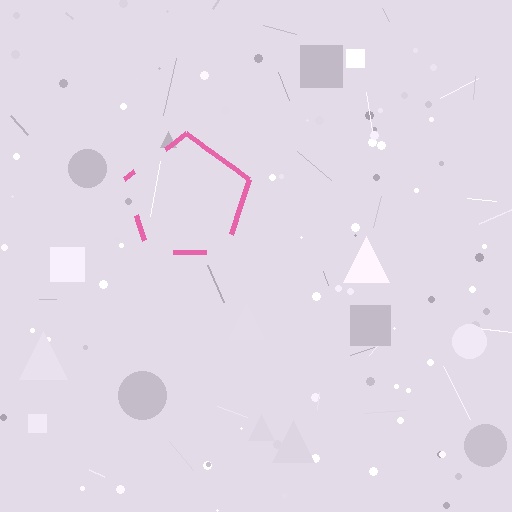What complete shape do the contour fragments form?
The contour fragments form a pentagon.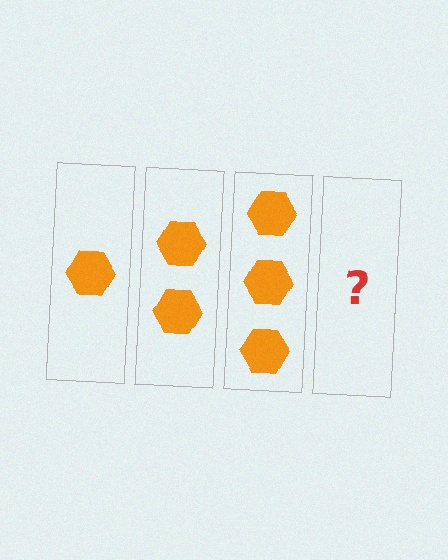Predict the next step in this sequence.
The next step is 4 hexagons.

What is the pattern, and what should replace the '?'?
The pattern is that each step adds one more hexagon. The '?' should be 4 hexagons.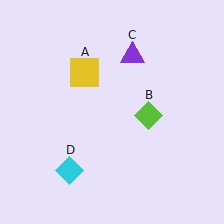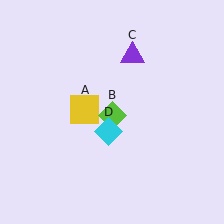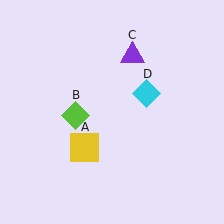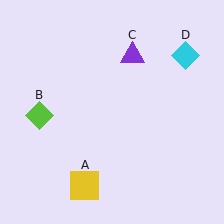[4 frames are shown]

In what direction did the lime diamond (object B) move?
The lime diamond (object B) moved left.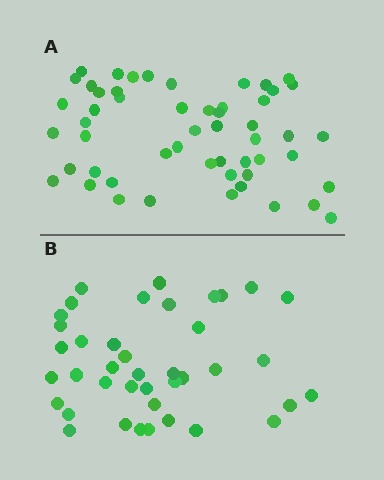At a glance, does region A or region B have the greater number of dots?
Region A (the top region) has more dots.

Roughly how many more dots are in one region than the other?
Region A has approximately 15 more dots than region B.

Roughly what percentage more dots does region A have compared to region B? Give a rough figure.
About 30% more.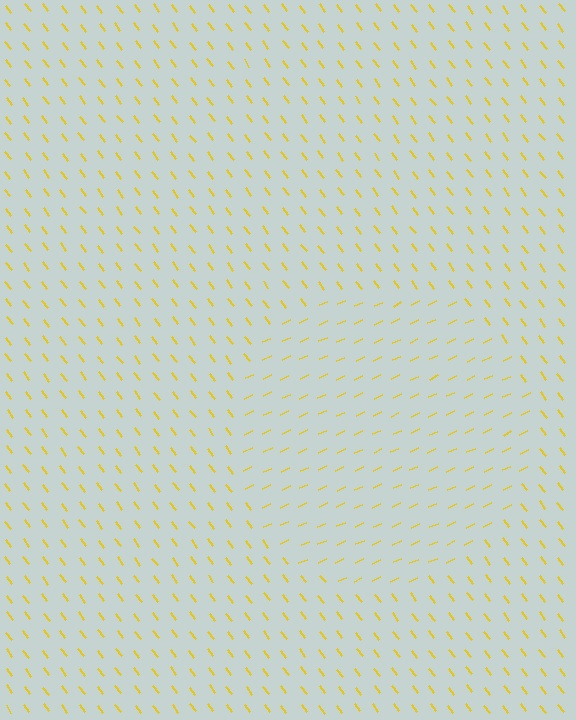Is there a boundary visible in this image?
Yes, there is a texture boundary formed by a change in line orientation.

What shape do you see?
I see a circle.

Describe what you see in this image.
The image is filled with small yellow line segments. A circle region in the image has lines oriented differently from the surrounding lines, creating a visible texture boundary.